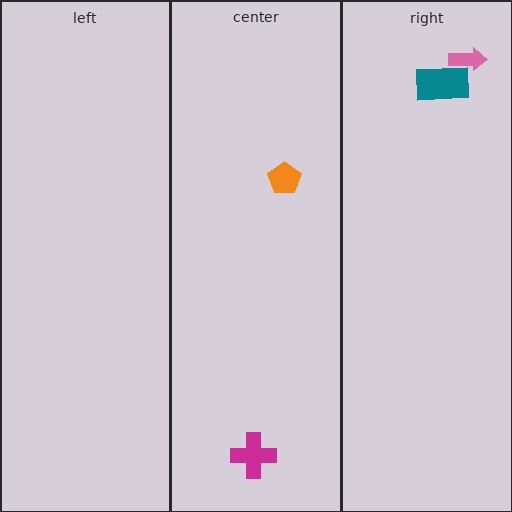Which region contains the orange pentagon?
The center region.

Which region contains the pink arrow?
The right region.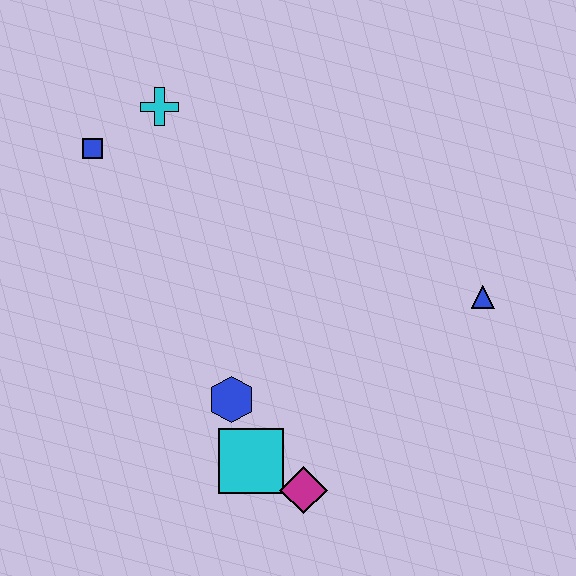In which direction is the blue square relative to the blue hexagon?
The blue square is above the blue hexagon.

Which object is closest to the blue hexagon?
The cyan square is closest to the blue hexagon.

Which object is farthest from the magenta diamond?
The cyan cross is farthest from the magenta diamond.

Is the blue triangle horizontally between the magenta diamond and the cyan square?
No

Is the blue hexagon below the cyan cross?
Yes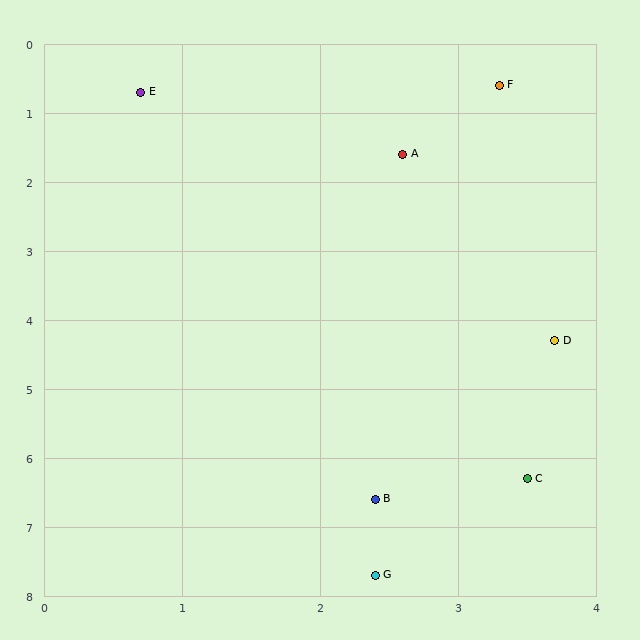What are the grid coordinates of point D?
Point D is at approximately (3.7, 4.3).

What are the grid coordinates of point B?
Point B is at approximately (2.4, 6.6).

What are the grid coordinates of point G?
Point G is at approximately (2.4, 7.7).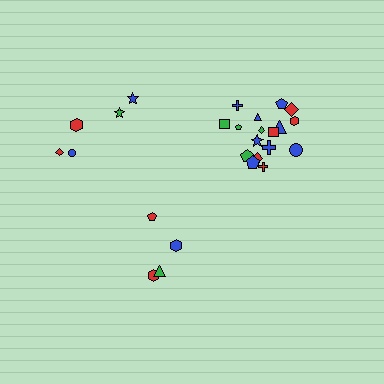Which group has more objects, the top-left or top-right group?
The top-right group.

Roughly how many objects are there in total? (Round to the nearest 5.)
Roughly 25 objects in total.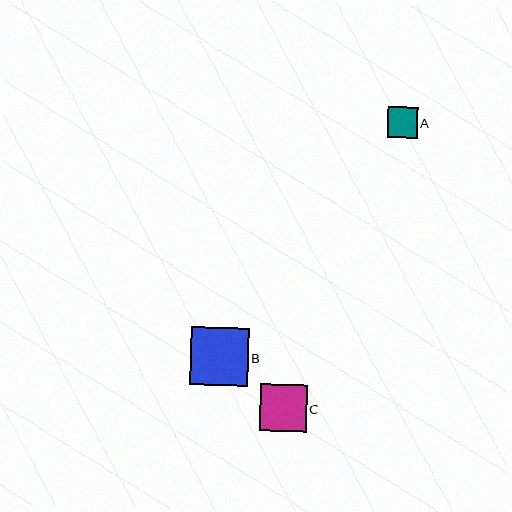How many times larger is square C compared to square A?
Square C is approximately 1.5 times the size of square A.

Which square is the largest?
Square B is the largest with a size of approximately 58 pixels.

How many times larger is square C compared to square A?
Square C is approximately 1.5 times the size of square A.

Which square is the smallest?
Square A is the smallest with a size of approximately 30 pixels.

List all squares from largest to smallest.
From largest to smallest: B, C, A.